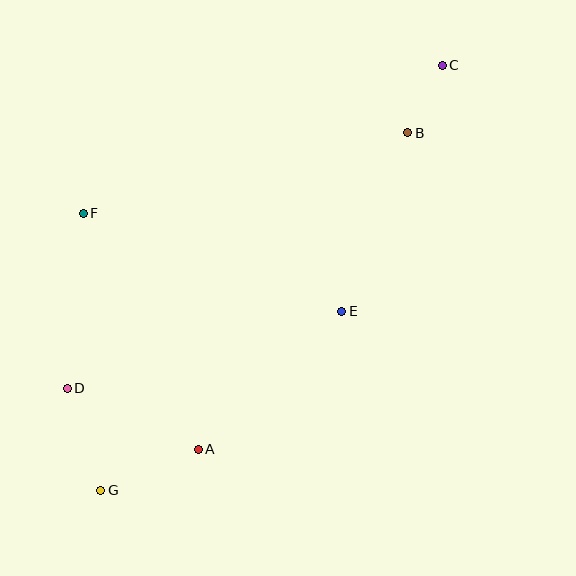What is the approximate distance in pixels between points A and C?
The distance between A and C is approximately 455 pixels.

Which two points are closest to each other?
Points B and C are closest to each other.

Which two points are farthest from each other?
Points C and G are farthest from each other.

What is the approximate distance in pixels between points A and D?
The distance between A and D is approximately 144 pixels.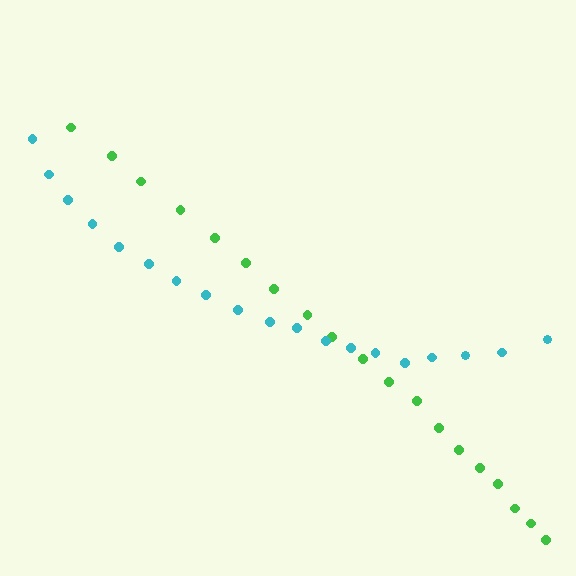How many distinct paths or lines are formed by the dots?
There are 2 distinct paths.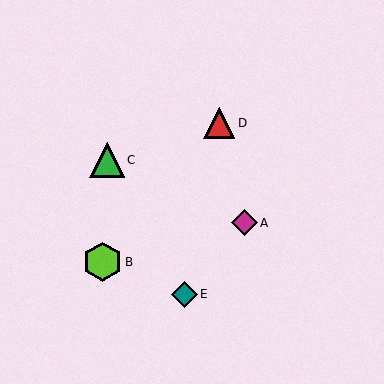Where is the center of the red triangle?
The center of the red triangle is at (219, 123).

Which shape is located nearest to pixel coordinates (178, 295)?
The teal diamond (labeled E) at (184, 294) is nearest to that location.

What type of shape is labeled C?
Shape C is a green triangle.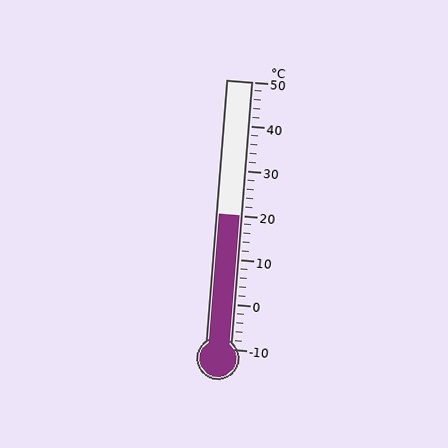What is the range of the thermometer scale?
The thermometer scale ranges from -10°C to 50°C.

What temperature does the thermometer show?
The thermometer shows approximately 20°C.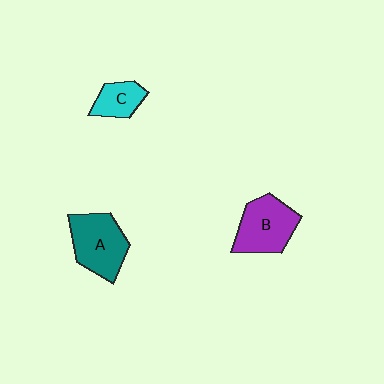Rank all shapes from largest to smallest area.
From largest to smallest: A (teal), B (purple), C (cyan).